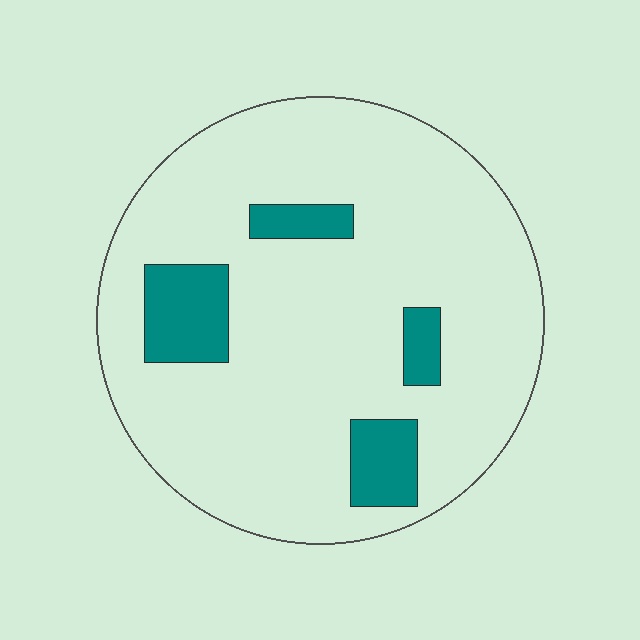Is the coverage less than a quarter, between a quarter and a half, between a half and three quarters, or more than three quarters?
Less than a quarter.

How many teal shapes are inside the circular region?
4.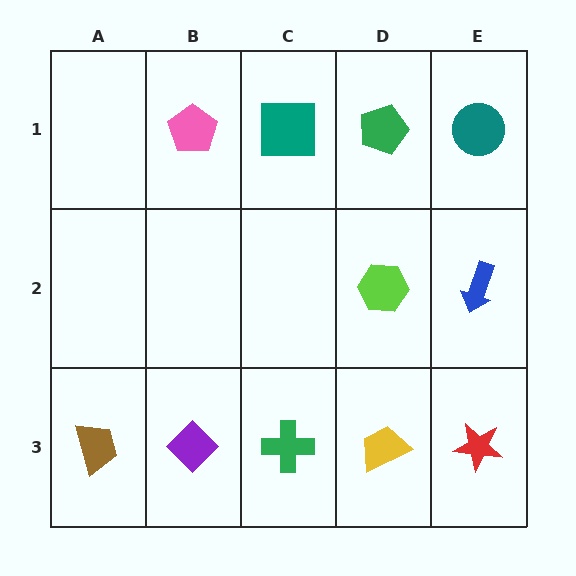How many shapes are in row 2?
2 shapes.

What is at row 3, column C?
A green cross.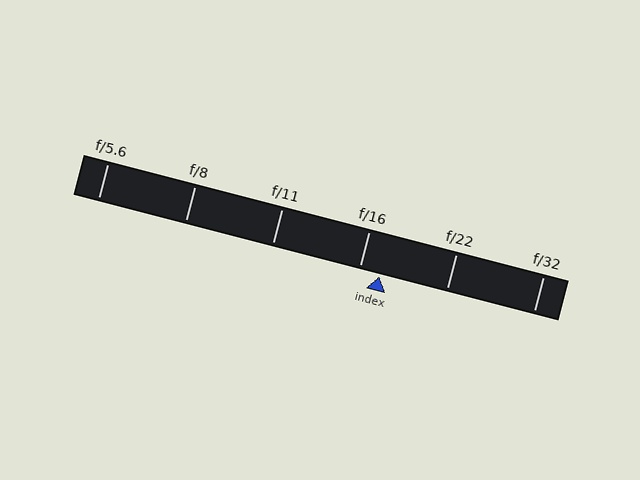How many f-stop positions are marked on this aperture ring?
There are 6 f-stop positions marked.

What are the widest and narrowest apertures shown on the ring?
The widest aperture shown is f/5.6 and the narrowest is f/32.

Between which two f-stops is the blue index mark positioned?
The index mark is between f/16 and f/22.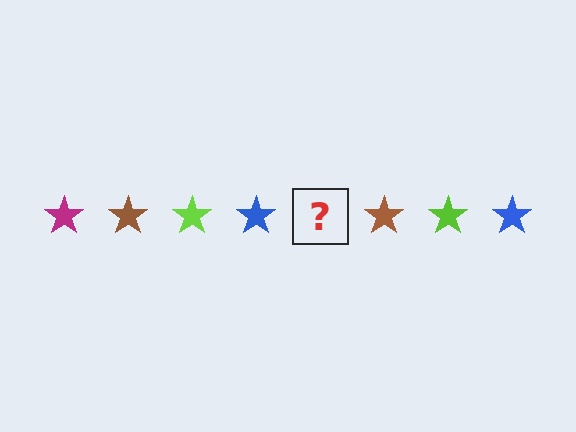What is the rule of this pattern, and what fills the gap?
The rule is that the pattern cycles through magenta, brown, lime, blue stars. The gap should be filled with a magenta star.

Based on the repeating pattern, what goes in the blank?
The blank should be a magenta star.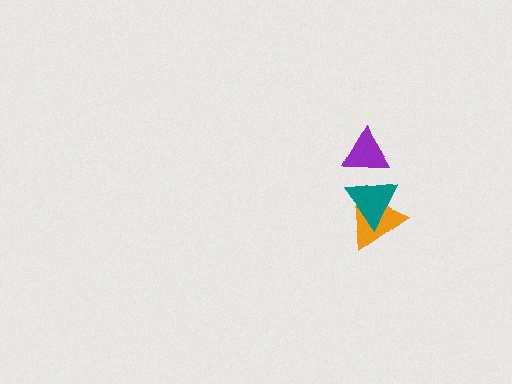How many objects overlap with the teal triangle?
2 objects overlap with the teal triangle.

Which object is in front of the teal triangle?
The purple triangle is in front of the teal triangle.